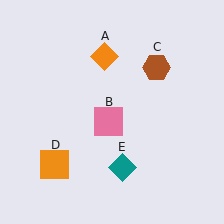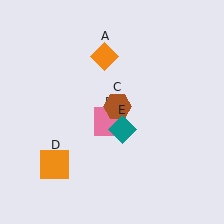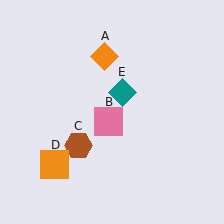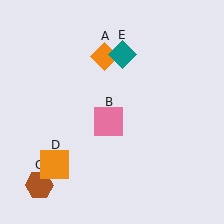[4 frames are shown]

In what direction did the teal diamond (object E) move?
The teal diamond (object E) moved up.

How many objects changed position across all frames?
2 objects changed position: brown hexagon (object C), teal diamond (object E).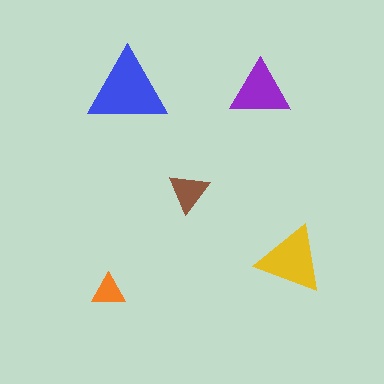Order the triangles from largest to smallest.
the blue one, the yellow one, the purple one, the brown one, the orange one.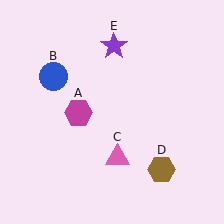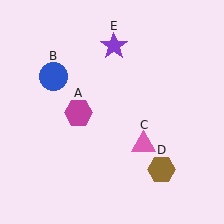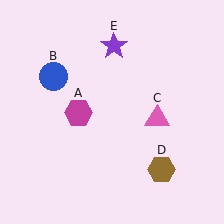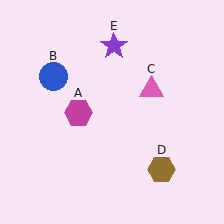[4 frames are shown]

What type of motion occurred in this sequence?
The pink triangle (object C) rotated counterclockwise around the center of the scene.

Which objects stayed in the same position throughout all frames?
Magenta hexagon (object A) and blue circle (object B) and brown hexagon (object D) and purple star (object E) remained stationary.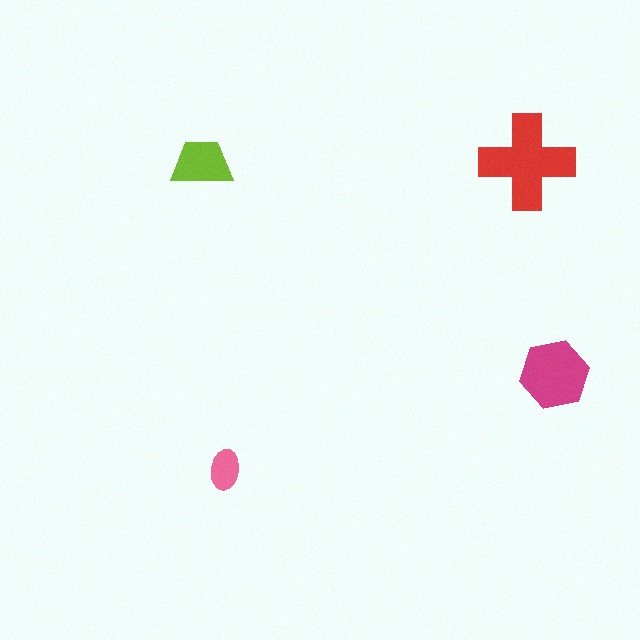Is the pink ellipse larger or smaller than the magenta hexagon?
Smaller.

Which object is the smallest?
The pink ellipse.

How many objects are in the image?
There are 4 objects in the image.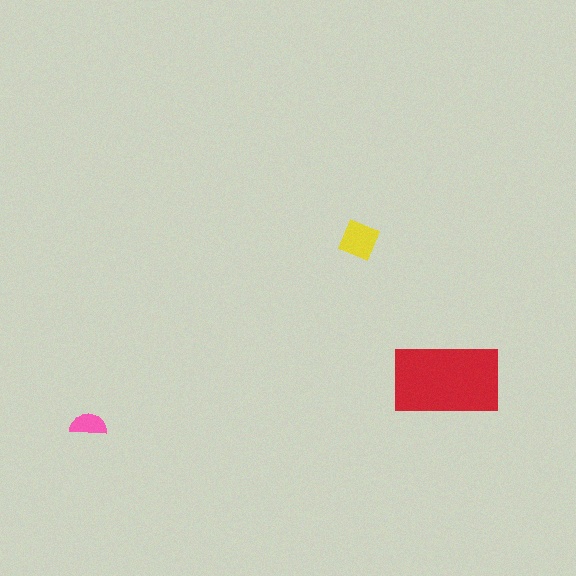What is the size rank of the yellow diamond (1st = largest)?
2nd.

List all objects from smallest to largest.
The pink semicircle, the yellow diamond, the red rectangle.